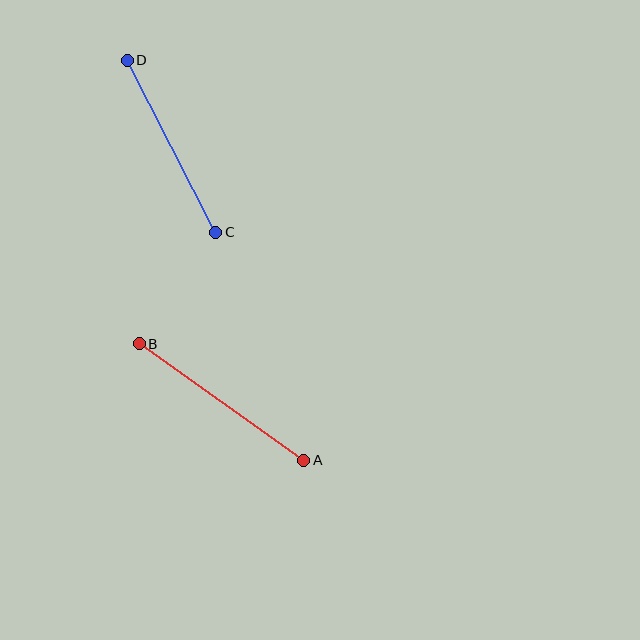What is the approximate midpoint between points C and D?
The midpoint is at approximately (171, 146) pixels.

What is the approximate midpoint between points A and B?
The midpoint is at approximately (222, 402) pixels.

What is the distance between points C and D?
The distance is approximately 194 pixels.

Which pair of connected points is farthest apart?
Points A and B are farthest apart.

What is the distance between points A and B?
The distance is approximately 202 pixels.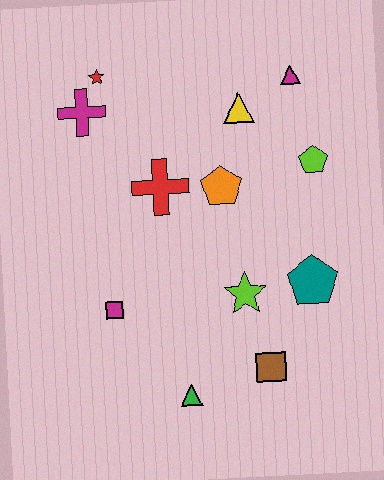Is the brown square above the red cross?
No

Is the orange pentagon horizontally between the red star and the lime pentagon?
Yes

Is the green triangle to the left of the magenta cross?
No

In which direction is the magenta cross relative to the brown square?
The magenta cross is above the brown square.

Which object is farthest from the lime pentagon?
The green triangle is farthest from the lime pentagon.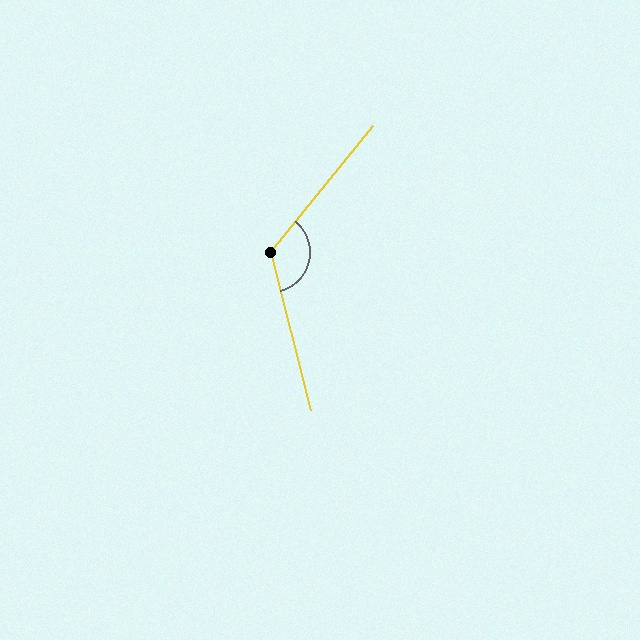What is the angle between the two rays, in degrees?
Approximately 127 degrees.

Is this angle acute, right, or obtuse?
It is obtuse.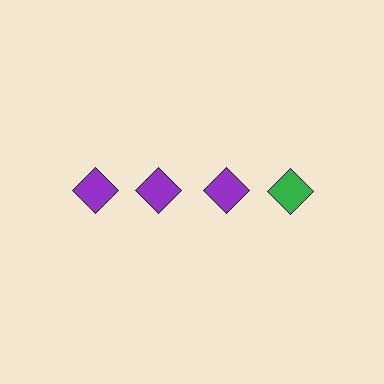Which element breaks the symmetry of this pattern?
The green diamond in the top row, second from right column breaks the symmetry. All other shapes are purple diamonds.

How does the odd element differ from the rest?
It has a different color: green instead of purple.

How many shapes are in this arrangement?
There are 4 shapes arranged in a grid pattern.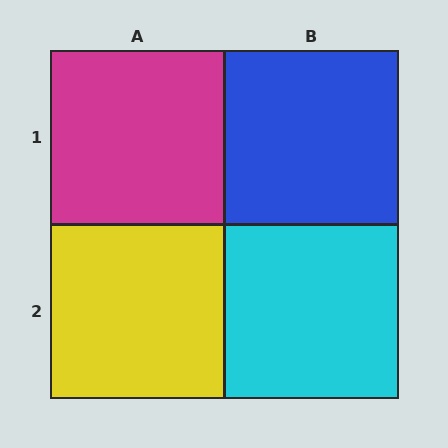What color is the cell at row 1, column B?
Blue.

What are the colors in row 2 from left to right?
Yellow, cyan.